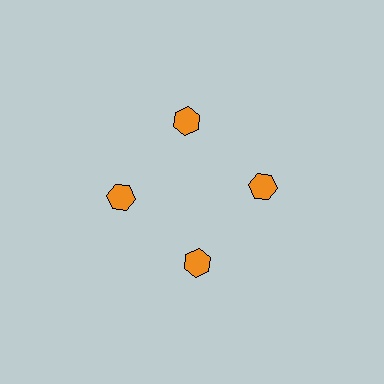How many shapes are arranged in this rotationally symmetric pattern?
There are 4 shapes, arranged in 4 groups of 1.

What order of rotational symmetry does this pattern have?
This pattern has 4-fold rotational symmetry.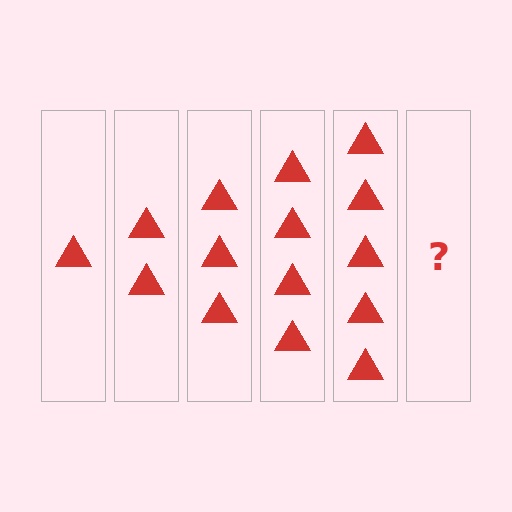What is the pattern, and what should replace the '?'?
The pattern is that each step adds one more triangle. The '?' should be 6 triangles.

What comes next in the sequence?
The next element should be 6 triangles.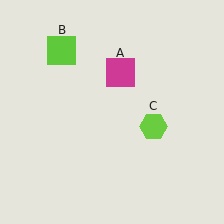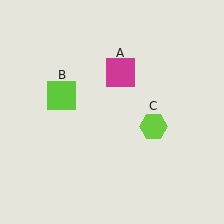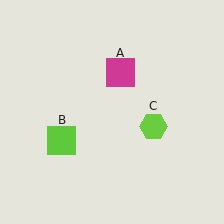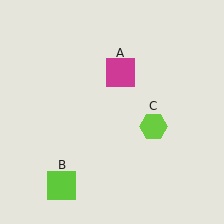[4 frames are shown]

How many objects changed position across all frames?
1 object changed position: lime square (object B).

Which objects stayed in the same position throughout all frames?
Magenta square (object A) and lime hexagon (object C) remained stationary.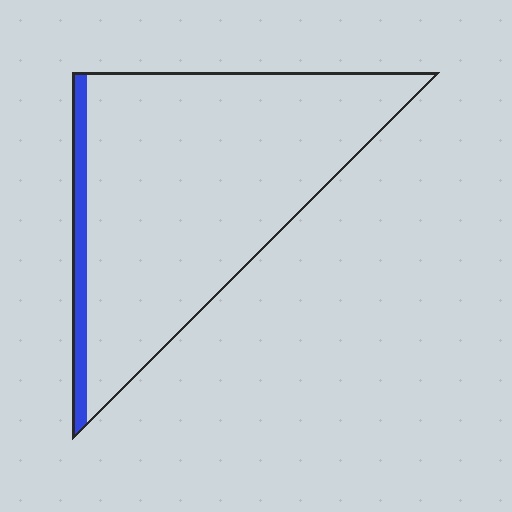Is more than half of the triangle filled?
No.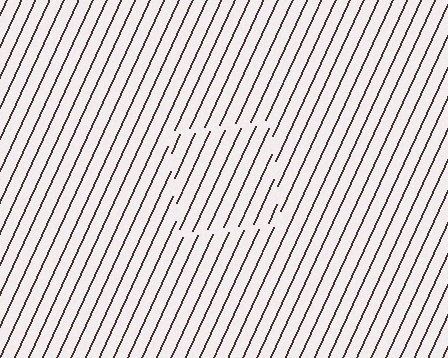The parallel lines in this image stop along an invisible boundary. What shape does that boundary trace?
An illusory square. The interior of the shape contains the same grating, shifted by half a period — the contour is defined by the phase discontinuity where line-ends from the inner and outer gratings abut.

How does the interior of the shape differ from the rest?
The interior of the shape contains the same grating, shifted by half a period — the contour is defined by the phase discontinuity where line-ends from the inner and outer gratings abut.